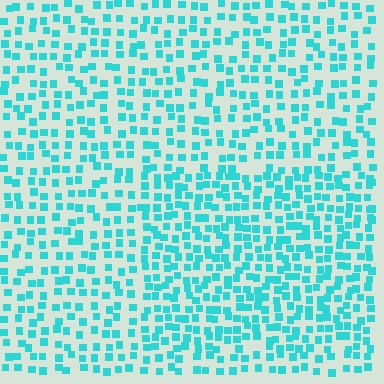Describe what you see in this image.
The image contains small cyan elements arranged at two different densities. A rectangle-shaped region is visible where the elements are more densely packed than the surrounding area.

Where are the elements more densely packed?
The elements are more densely packed inside the rectangle boundary.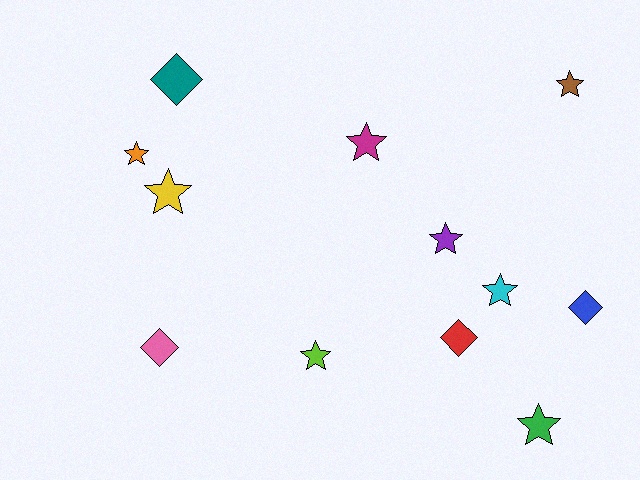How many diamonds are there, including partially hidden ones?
There are 4 diamonds.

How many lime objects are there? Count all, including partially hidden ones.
There is 1 lime object.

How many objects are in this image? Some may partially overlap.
There are 12 objects.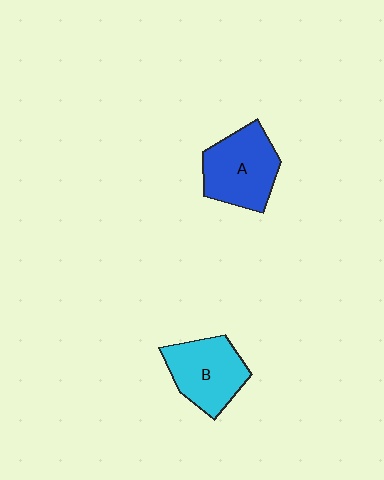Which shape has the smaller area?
Shape B (cyan).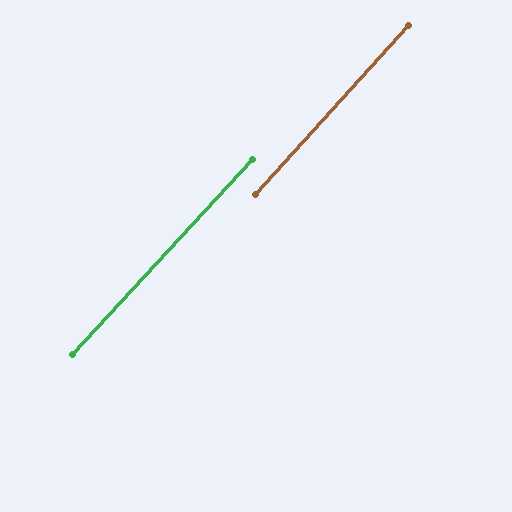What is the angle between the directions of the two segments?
Approximately 1 degree.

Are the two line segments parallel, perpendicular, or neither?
Parallel — their directions differ by only 0.6°.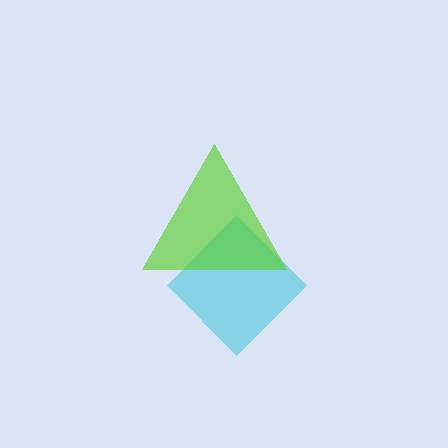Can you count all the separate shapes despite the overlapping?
Yes, there are 2 separate shapes.